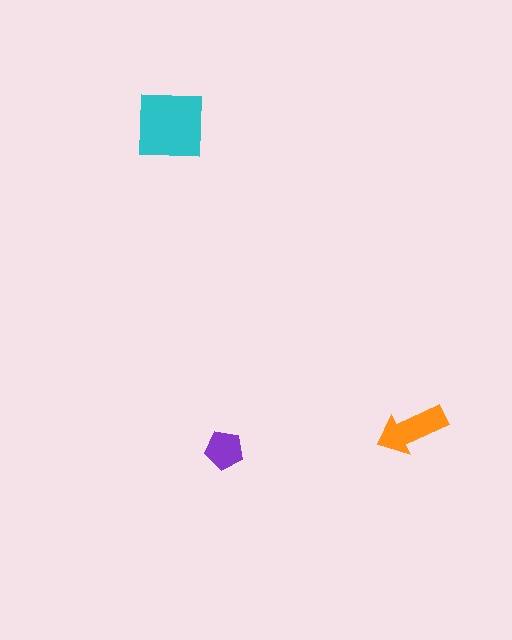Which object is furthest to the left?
The cyan square is leftmost.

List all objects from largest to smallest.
The cyan square, the orange arrow, the purple pentagon.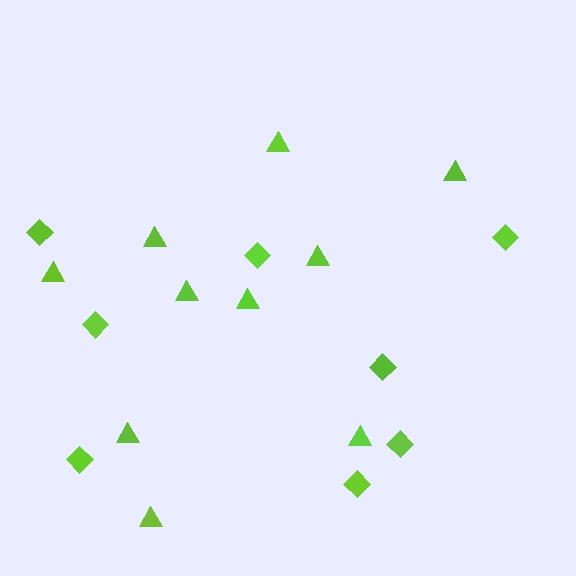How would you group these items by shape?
There are 2 groups: one group of triangles (10) and one group of diamonds (8).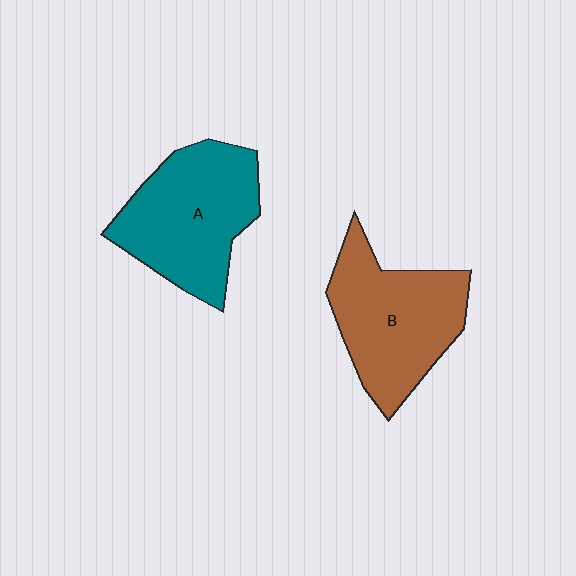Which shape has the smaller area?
Shape B (brown).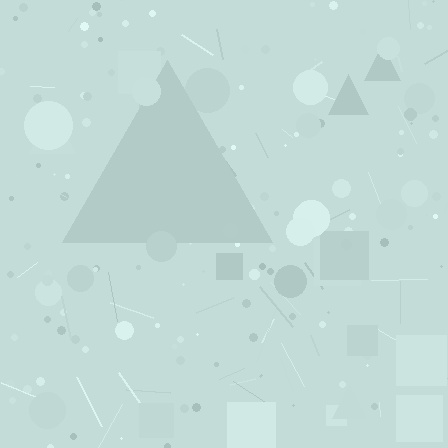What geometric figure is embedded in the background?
A triangle is embedded in the background.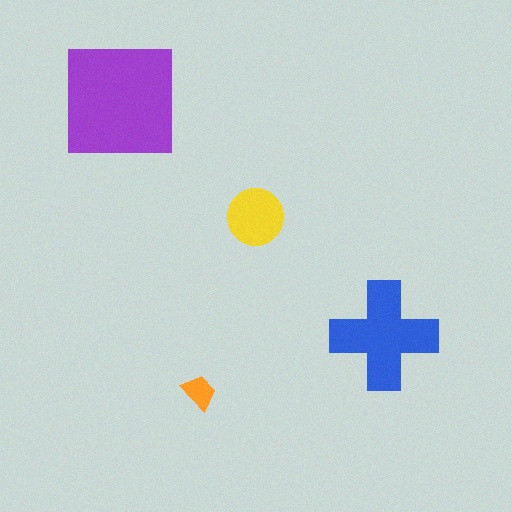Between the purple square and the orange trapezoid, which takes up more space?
The purple square.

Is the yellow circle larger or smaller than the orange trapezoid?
Larger.